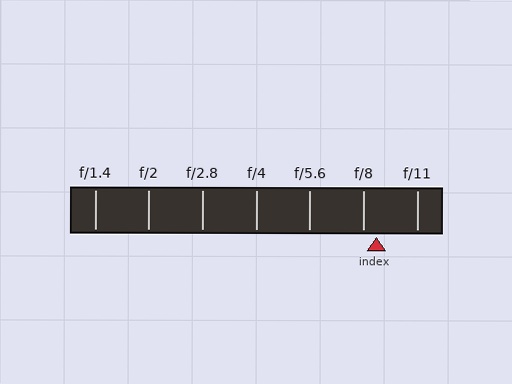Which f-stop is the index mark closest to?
The index mark is closest to f/8.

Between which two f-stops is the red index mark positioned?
The index mark is between f/8 and f/11.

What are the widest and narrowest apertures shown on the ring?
The widest aperture shown is f/1.4 and the narrowest is f/11.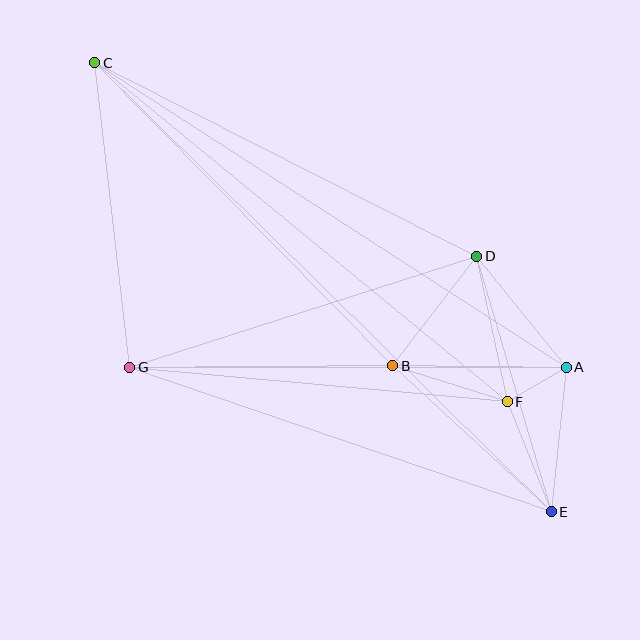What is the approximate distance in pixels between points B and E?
The distance between B and E is approximately 215 pixels.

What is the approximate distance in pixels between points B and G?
The distance between B and G is approximately 263 pixels.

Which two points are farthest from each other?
Points C and E are farthest from each other.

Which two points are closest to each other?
Points A and F are closest to each other.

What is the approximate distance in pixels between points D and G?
The distance between D and G is approximately 365 pixels.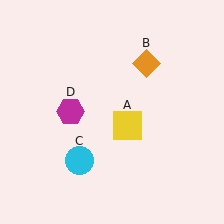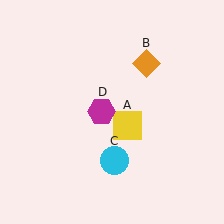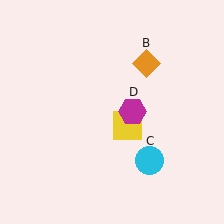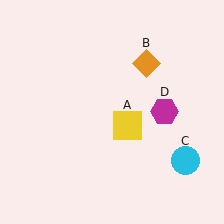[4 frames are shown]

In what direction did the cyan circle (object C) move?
The cyan circle (object C) moved right.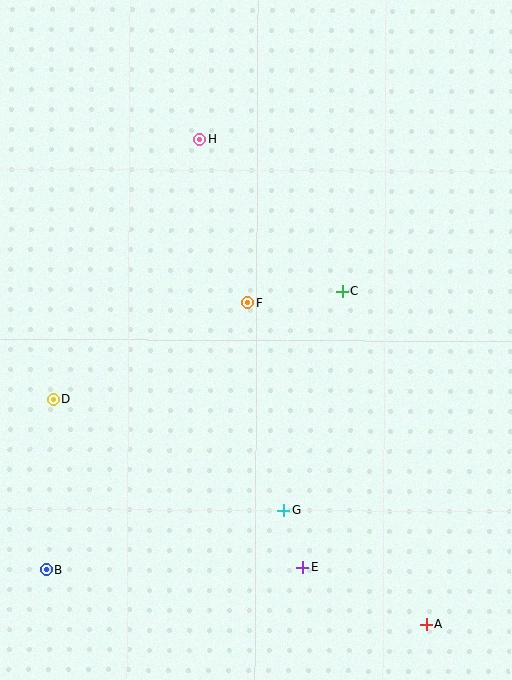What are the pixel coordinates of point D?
Point D is at (53, 399).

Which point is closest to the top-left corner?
Point H is closest to the top-left corner.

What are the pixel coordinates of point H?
Point H is at (200, 139).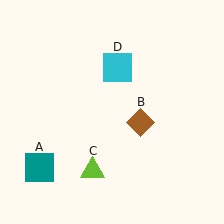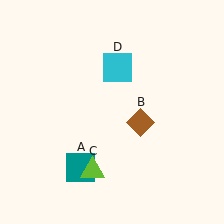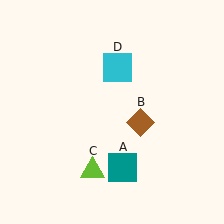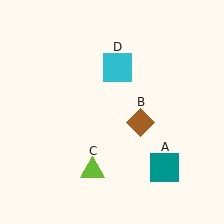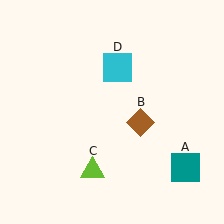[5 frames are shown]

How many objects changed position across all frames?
1 object changed position: teal square (object A).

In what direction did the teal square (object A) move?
The teal square (object A) moved right.